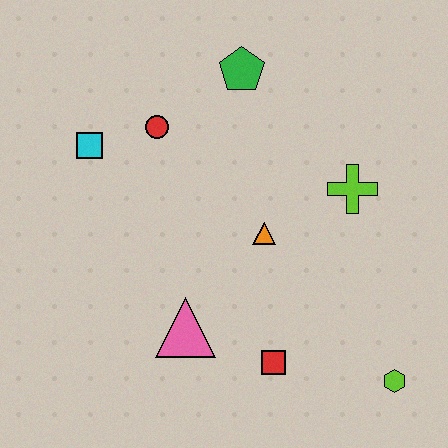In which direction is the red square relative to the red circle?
The red square is below the red circle.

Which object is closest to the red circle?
The cyan square is closest to the red circle.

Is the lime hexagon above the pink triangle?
No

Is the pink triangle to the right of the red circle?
Yes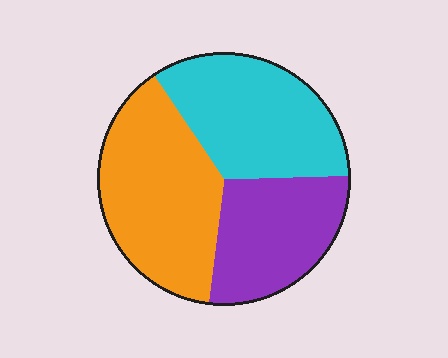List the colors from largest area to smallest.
From largest to smallest: orange, cyan, purple.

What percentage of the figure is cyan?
Cyan takes up between a quarter and a half of the figure.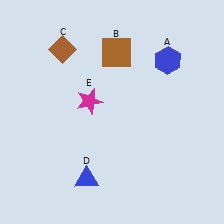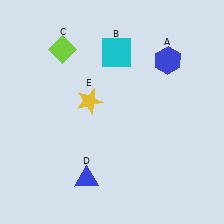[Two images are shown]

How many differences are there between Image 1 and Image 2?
There are 3 differences between the two images.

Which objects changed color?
B changed from brown to cyan. C changed from brown to lime. E changed from magenta to yellow.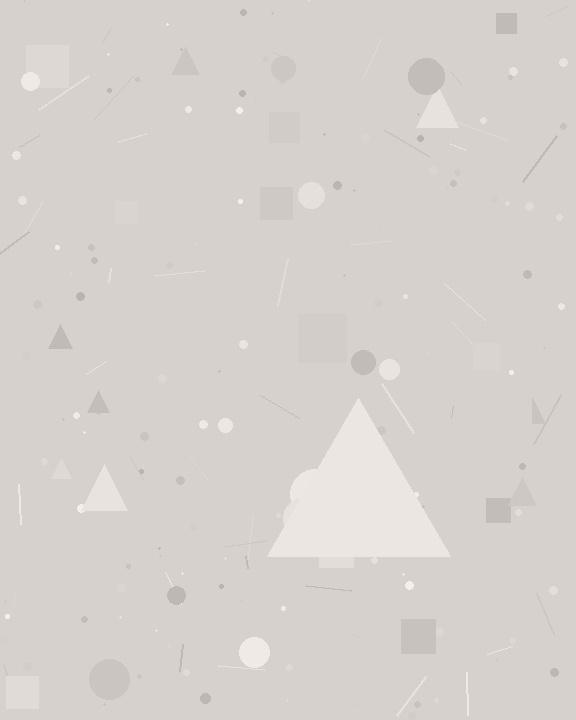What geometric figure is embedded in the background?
A triangle is embedded in the background.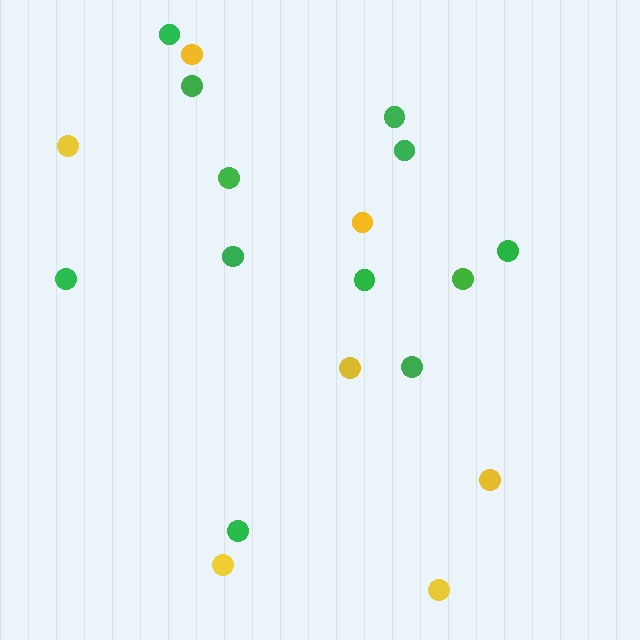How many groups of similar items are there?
There are 2 groups: one group of green circles (12) and one group of yellow circles (7).